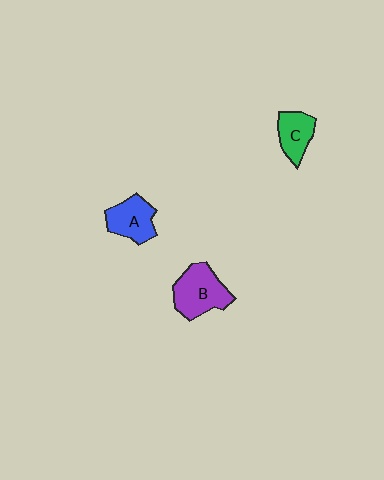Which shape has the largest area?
Shape B (purple).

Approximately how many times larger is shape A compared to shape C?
Approximately 1.2 times.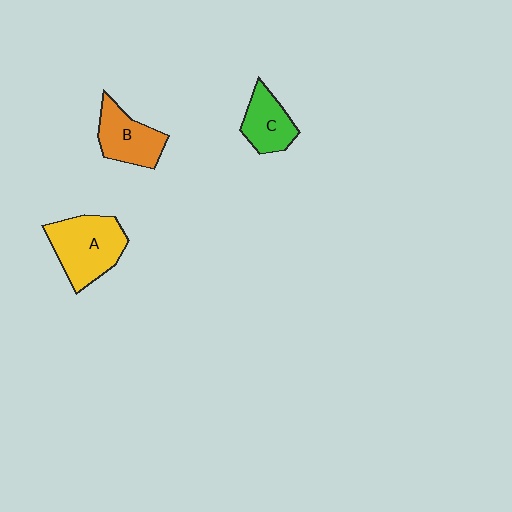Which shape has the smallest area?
Shape C (green).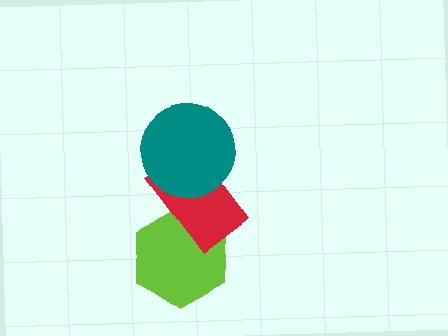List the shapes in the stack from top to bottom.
From top to bottom: the teal circle, the red rectangle, the lime hexagon.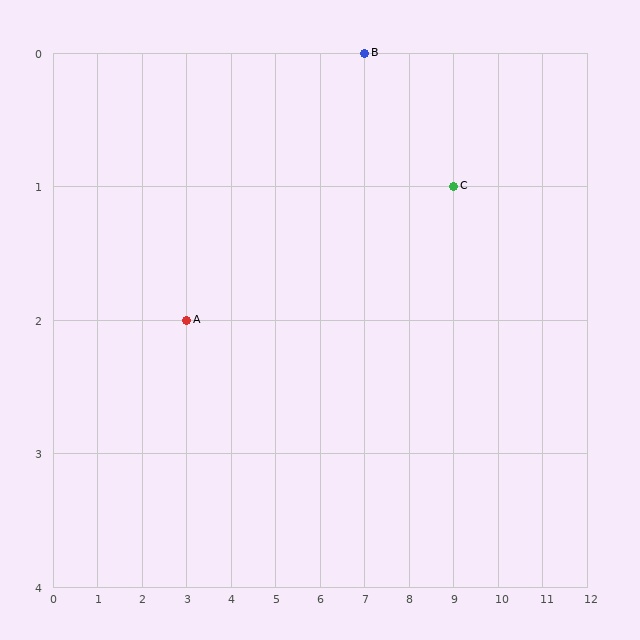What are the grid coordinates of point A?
Point A is at grid coordinates (3, 2).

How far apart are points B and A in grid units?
Points B and A are 4 columns and 2 rows apart (about 4.5 grid units diagonally).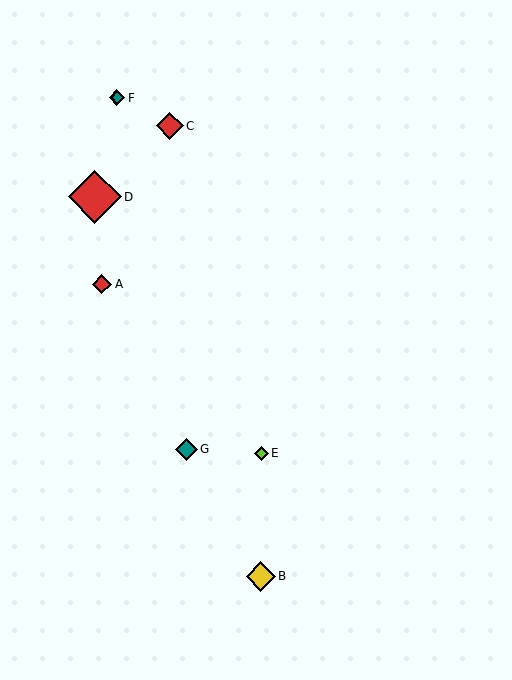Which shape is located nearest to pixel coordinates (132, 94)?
The teal diamond (labeled F) at (117, 98) is nearest to that location.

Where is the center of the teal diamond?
The center of the teal diamond is at (117, 98).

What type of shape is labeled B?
Shape B is a yellow diamond.